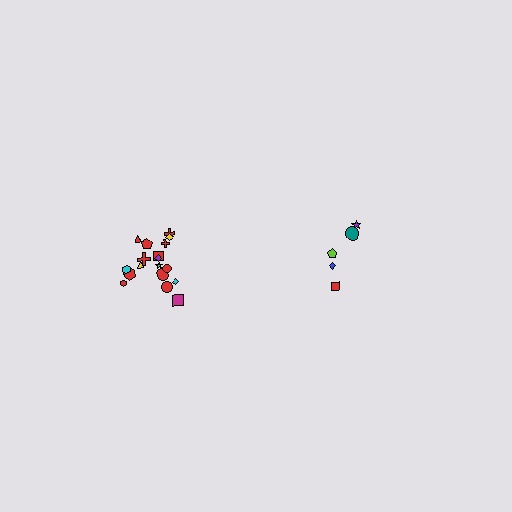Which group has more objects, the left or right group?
The left group.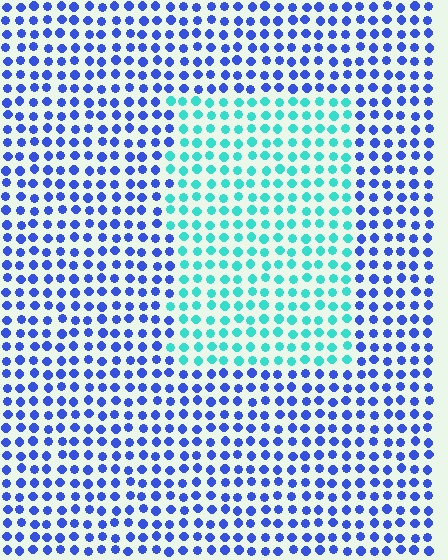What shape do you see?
I see a rectangle.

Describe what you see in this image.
The image is filled with small blue elements in a uniform arrangement. A rectangle-shaped region is visible where the elements are tinted to a slightly different hue, forming a subtle color boundary.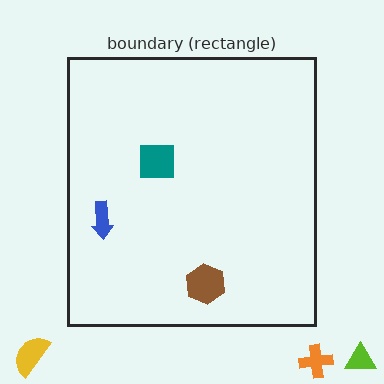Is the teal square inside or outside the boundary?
Inside.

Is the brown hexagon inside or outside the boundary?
Inside.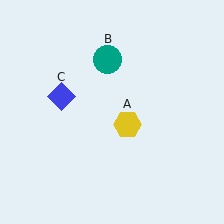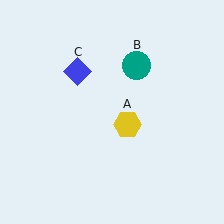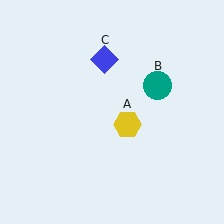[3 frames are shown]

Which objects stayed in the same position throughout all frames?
Yellow hexagon (object A) remained stationary.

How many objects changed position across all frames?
2 objects changed position: teal circle (object B), blue diamond (object C).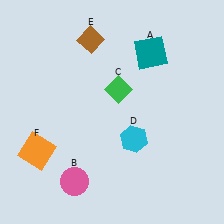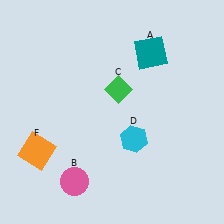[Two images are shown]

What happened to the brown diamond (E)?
The brown diamond (E) was removed in Image 2. It was in the top-left area of Image 1.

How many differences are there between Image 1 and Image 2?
There is 1 difference between the two images.